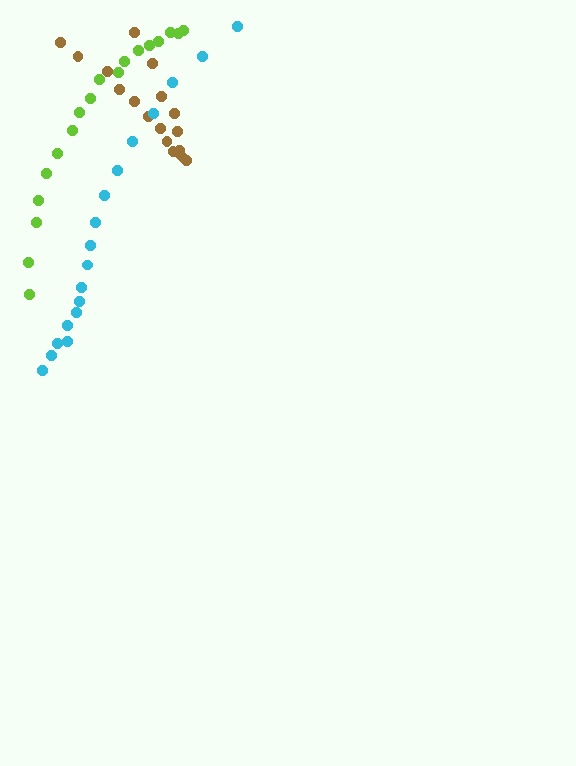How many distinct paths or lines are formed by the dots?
There are 3 distinct paths.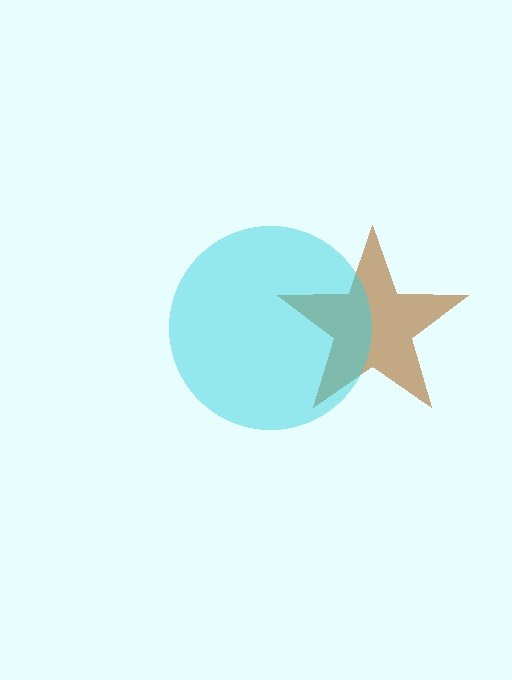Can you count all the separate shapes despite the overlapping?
Yes, there are 2 separate shapes.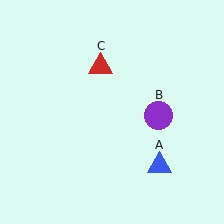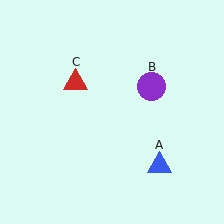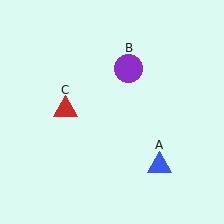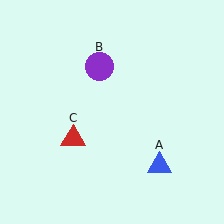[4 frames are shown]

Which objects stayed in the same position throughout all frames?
Blue triangle (object A) remained stationary.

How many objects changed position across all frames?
2 objects changed position: purple circle (object B), red triangle (object C).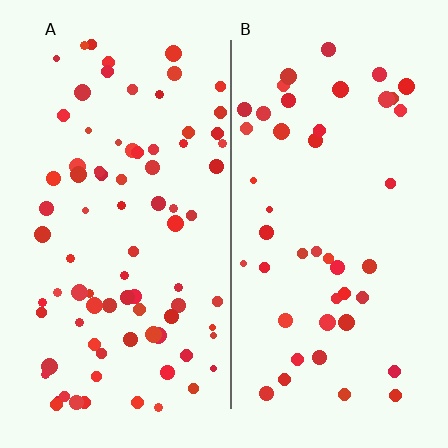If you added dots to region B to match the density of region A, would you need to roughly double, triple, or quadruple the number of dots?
Approximately double.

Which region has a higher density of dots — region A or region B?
A (the left).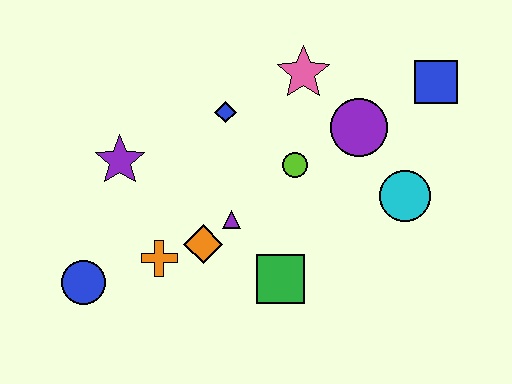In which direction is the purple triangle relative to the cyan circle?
The purple triangle is to the left of the cyan circle.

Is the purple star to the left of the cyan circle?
Yes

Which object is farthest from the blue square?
The blue circle is farthest from the blue square.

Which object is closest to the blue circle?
The orange cross is closest to the blue circle.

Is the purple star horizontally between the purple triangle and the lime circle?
No